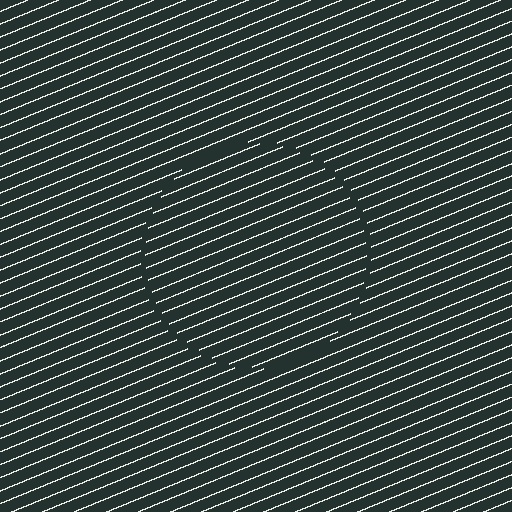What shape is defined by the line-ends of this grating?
An illusory circle. The interior of the shape contains the same grating, shifted by half a period — the contour is defined by the phase discontinuity where line-ends from the inner and outer gratings abut.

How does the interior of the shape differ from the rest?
The interior of the shape contains the same grating, shifted by half a period — the contour is defined by the phase discontinuity where line-ends from the inner and outer gratings abut.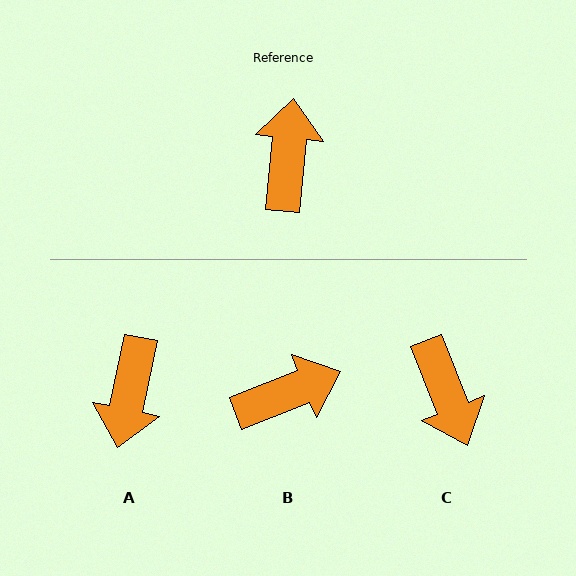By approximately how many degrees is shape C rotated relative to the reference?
Approximately 153 degrees clockwise.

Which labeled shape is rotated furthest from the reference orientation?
A, about 174 degrees away.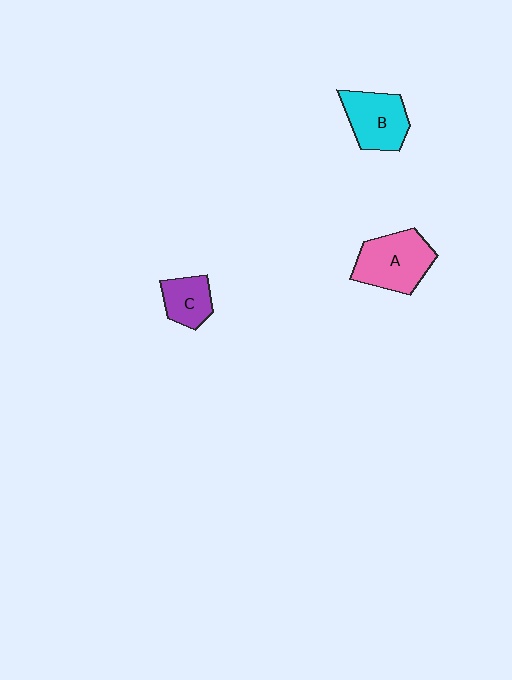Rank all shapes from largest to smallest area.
From largest to smallest: A (pink), B (cyan), C (purple).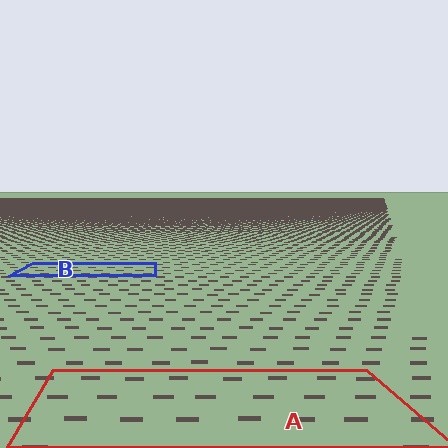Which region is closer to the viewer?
Region A is closer. The texture elements there are larger and more spread out.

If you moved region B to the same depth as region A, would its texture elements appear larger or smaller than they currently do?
They would appear larger. At a closer depth, the same texture elements are projected at a bigger on-screen size.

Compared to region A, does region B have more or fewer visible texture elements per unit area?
Region B has more texture elements per unit area — they are packed more densely because it is farther away.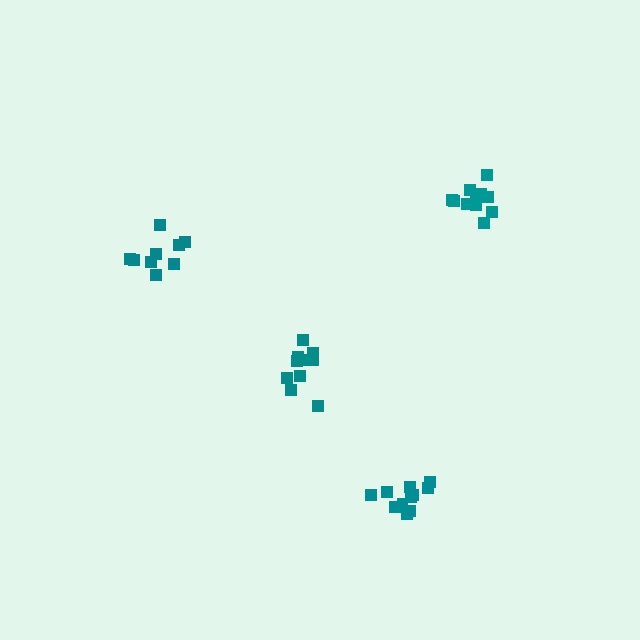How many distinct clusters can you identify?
There are 4 distinct clusters.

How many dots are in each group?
Group 1: 11 dots, Group 2: 11 dots, Group 3: 10 dots, Group 4: 9 dots (41 total).